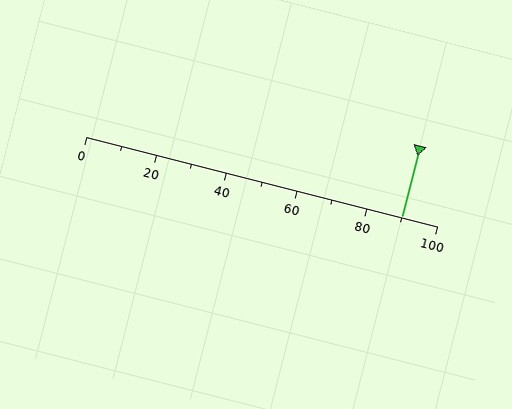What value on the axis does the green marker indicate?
The marker indicates approximately 90.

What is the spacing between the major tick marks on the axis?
The major ticks are spaced 20 apart.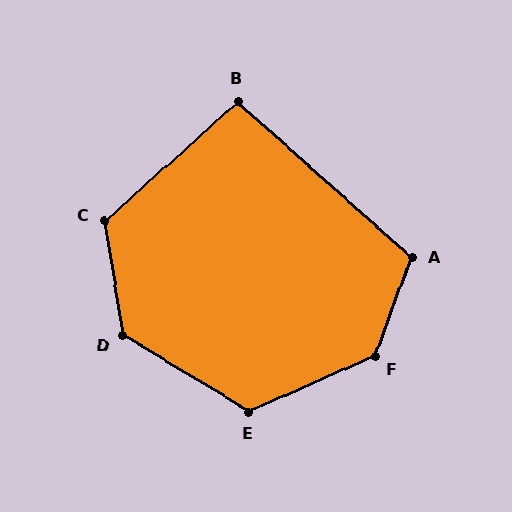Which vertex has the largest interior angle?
F, at approximately 134 degrees.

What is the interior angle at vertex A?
Approximately 112 degrees (obtuse).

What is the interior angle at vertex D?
Approximately 130 degrees (obtuse).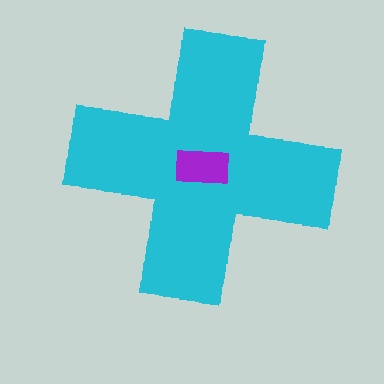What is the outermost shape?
The cyan cross.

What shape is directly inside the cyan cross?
The purple rectangle.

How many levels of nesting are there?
2.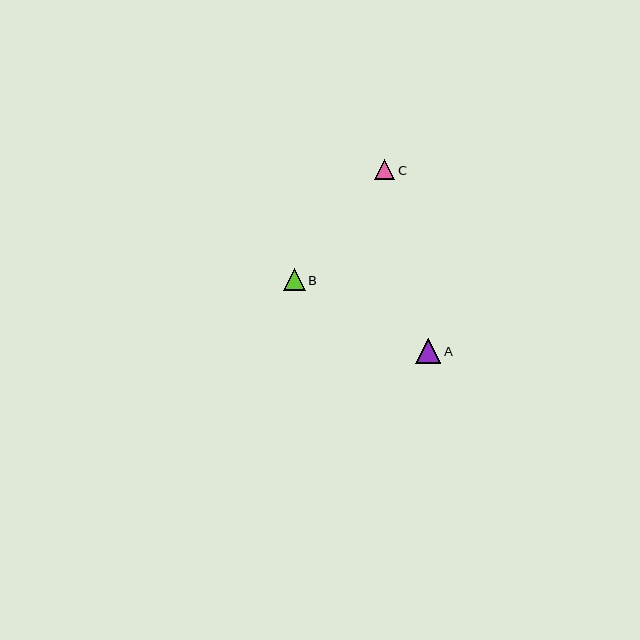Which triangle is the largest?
Triangle A is the largest with a size of approximately 25 pixels.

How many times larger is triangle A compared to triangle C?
Triangle A is approximately 1.2 times the size of triangle C.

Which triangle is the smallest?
Triangle C is the smallest with a size of approximately 20 pixels.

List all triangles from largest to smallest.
From largest to smallest: A, B, C.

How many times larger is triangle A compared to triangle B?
Triangle A is approximately 1.1 times the size of triangle B.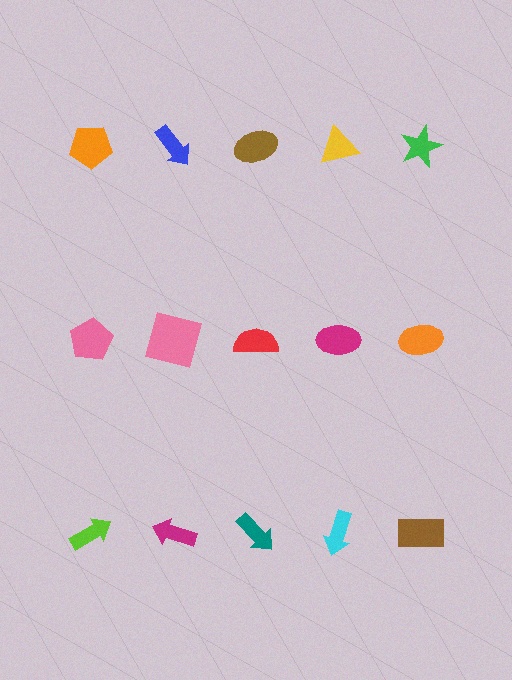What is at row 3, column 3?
A teal arrow.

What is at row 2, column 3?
A red semicircle.